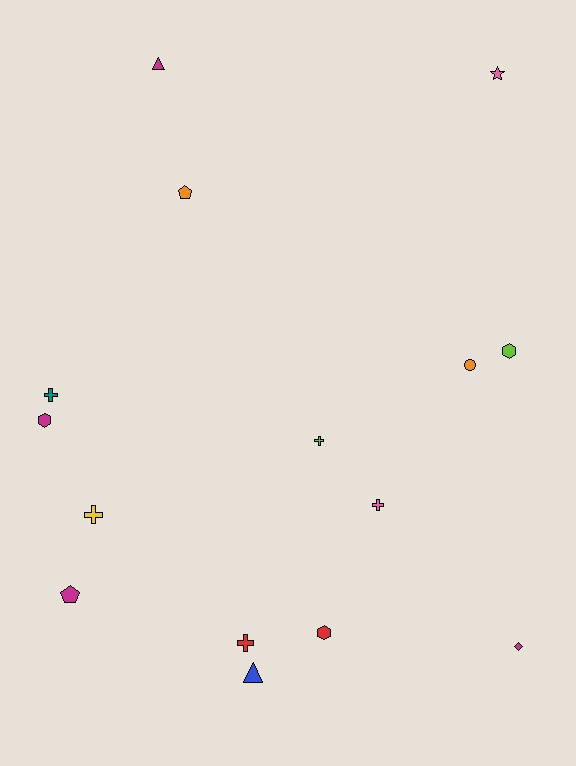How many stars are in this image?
There is 1 star.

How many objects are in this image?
There are 15 objects.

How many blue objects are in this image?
There is 1 blue object.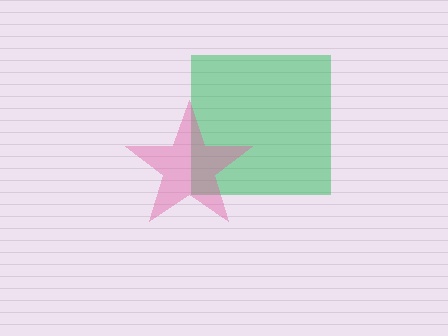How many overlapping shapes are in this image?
There are 2 overlapping shapes in the image.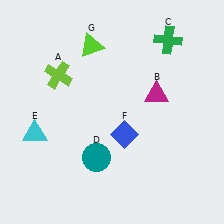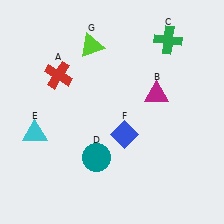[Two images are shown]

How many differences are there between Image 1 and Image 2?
There is 1 difference between the two images.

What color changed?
The cross (A) changed from lime in Image 1 to red in Image 2.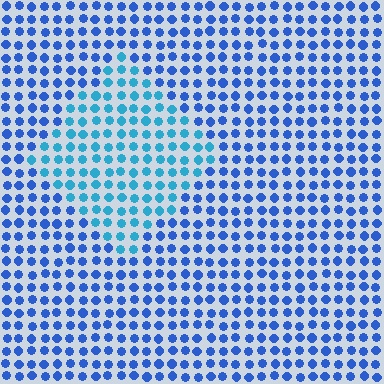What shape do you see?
I see a diamond.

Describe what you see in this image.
The image is filled with small blue elements in a uniform arrangement. A diamond-shaped region is visible where the elements are tinted to a slightly different hue, forming a subtle color boundary.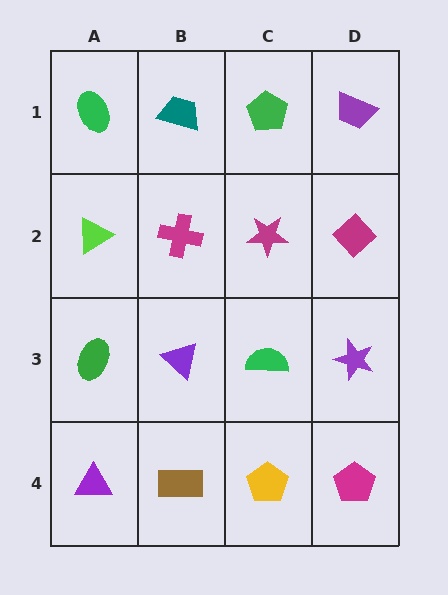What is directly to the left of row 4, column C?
A brown rectangle.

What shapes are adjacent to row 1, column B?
A magenta cross (row 2, column B), a green ellipse (row 1, column A), a green pentagon (row 1, column C).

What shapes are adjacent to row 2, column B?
A teal trapezoid (row 1, column B), a purple triangle (row 3, column B), a lime triangle (row 2, column A), a magenta star (row 2, column C).